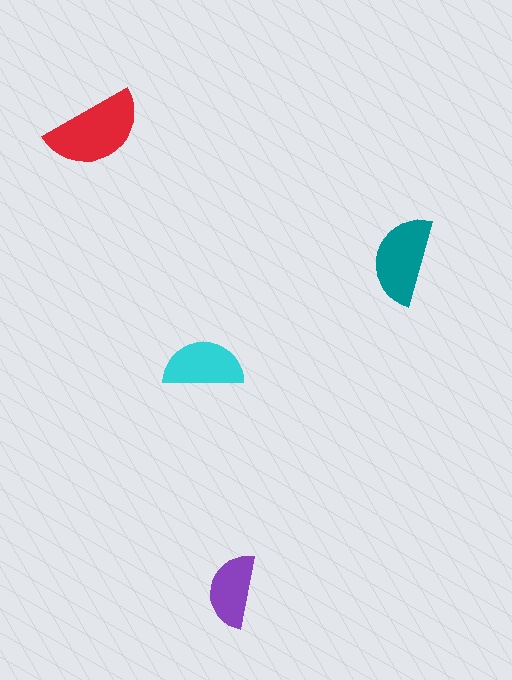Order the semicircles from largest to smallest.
the red one, the teal one, the cyan one, the purple one.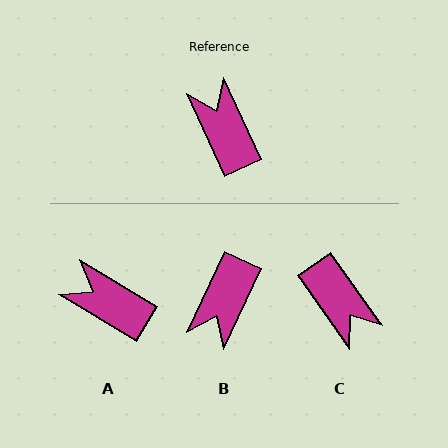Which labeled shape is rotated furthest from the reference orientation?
C, about 169 degrees away.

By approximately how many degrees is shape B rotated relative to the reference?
Approximately 131 degrees counter-clockwise.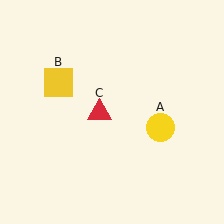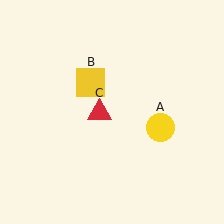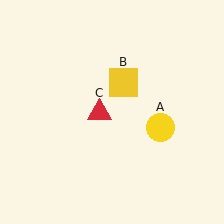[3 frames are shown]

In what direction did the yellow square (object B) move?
The yellow square (object B) moved right.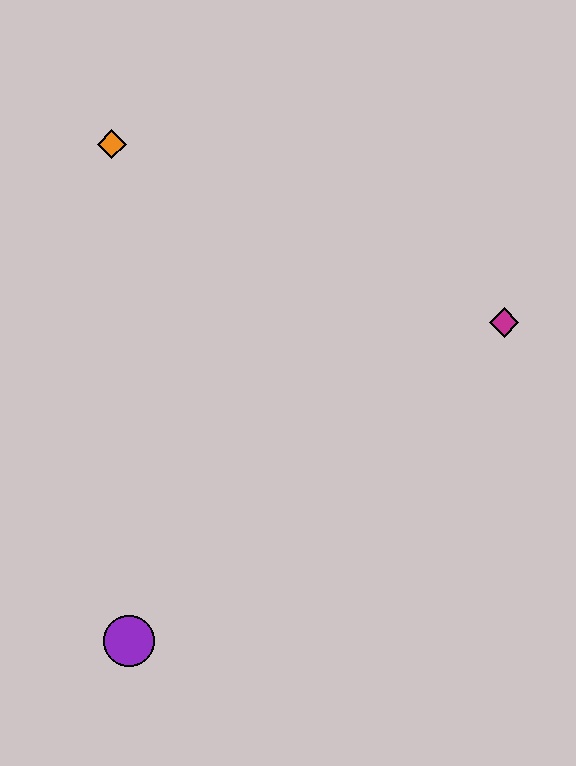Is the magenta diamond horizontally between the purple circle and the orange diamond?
No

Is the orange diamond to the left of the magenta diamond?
Yes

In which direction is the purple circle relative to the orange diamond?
The purple circle is below the orange diamond.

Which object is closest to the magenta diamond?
The orange diamond is closest to the magenta diamond.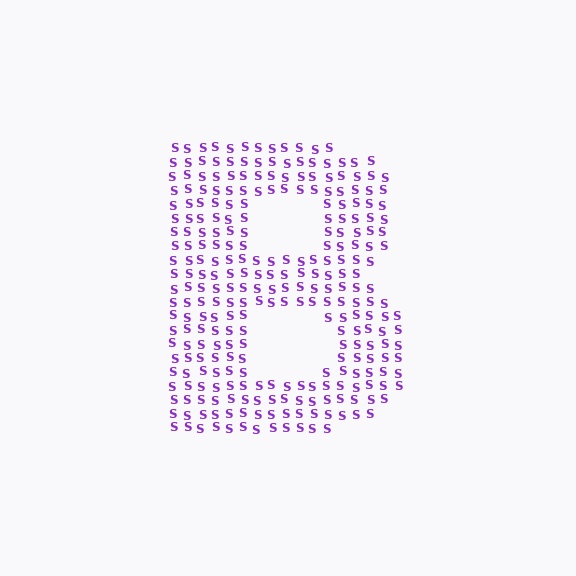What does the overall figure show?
The overall figure shows the letter B.